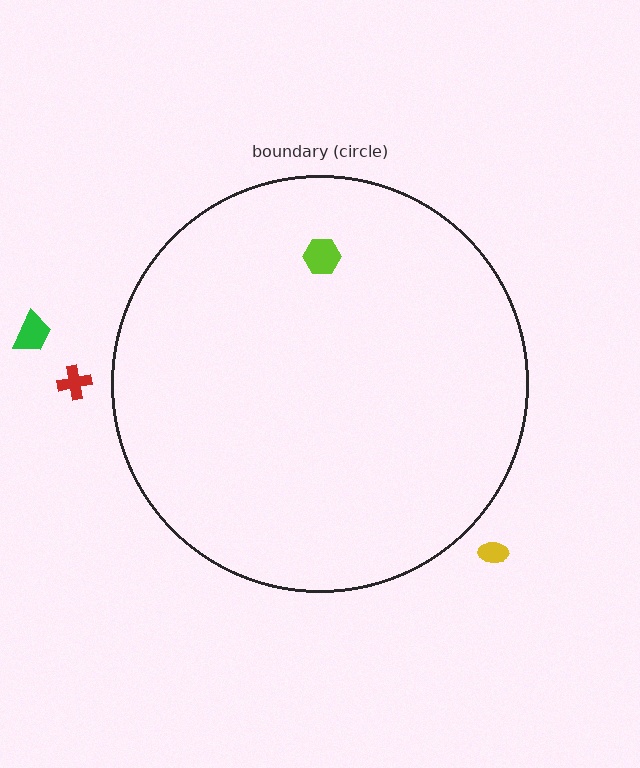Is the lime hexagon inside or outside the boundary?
Inside.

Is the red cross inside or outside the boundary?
Outside.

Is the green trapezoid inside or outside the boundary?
Outside.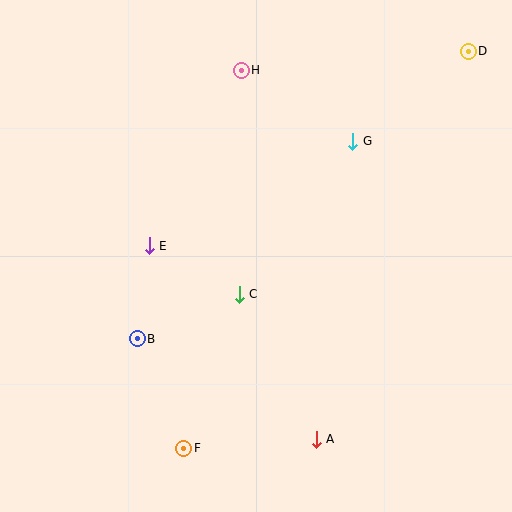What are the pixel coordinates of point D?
Point D is at (468, 51).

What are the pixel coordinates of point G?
Point G is at (353, 141).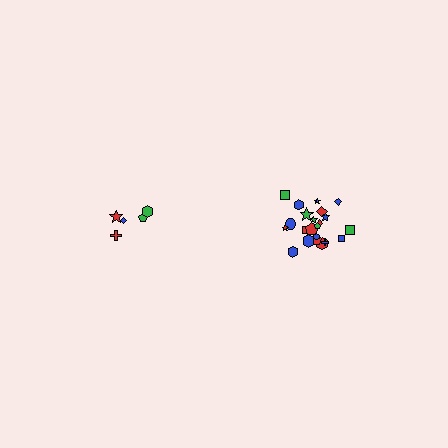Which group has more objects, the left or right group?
The right group.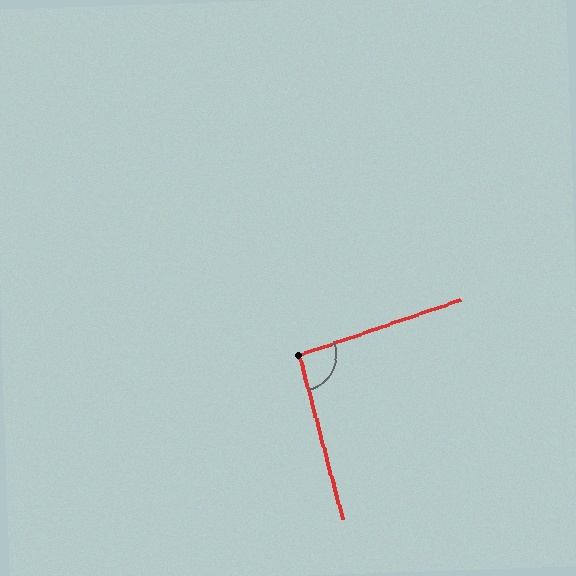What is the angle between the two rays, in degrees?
Approximately 94 degrees.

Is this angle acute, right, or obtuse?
It is approximately a right angle.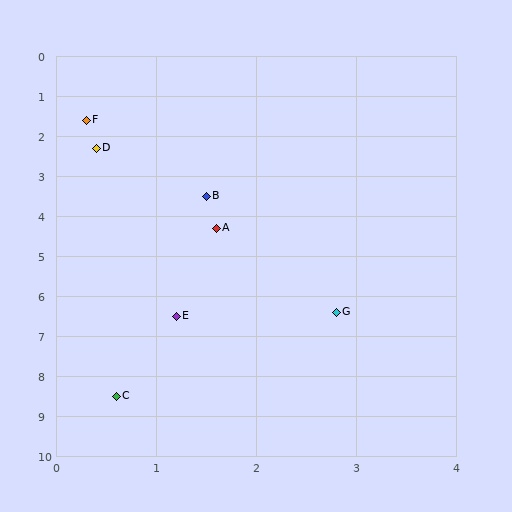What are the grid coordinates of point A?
Point A is at approximately (1.6, 4.3).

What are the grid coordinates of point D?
Point D is at approximately (0.4, 2.3).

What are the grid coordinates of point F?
Point F is at approximately (0.3, 1.6).